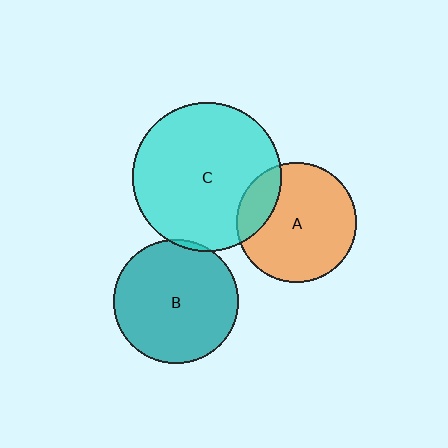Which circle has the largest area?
Circle C (cyan).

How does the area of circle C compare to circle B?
Approximately 1.4 times.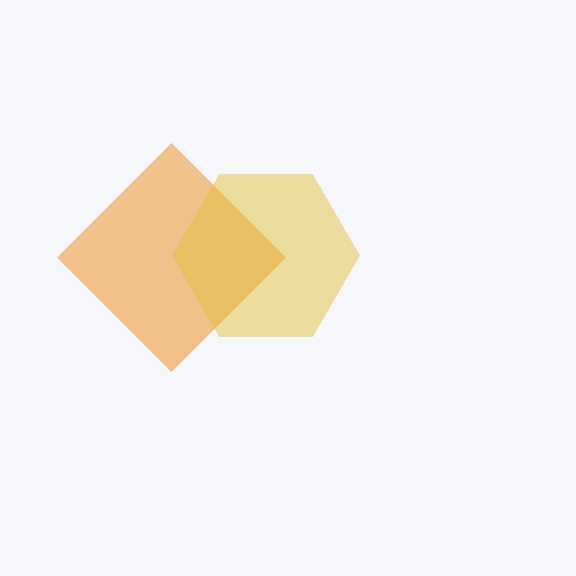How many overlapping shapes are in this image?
There are 2 overlapping shapes in the image.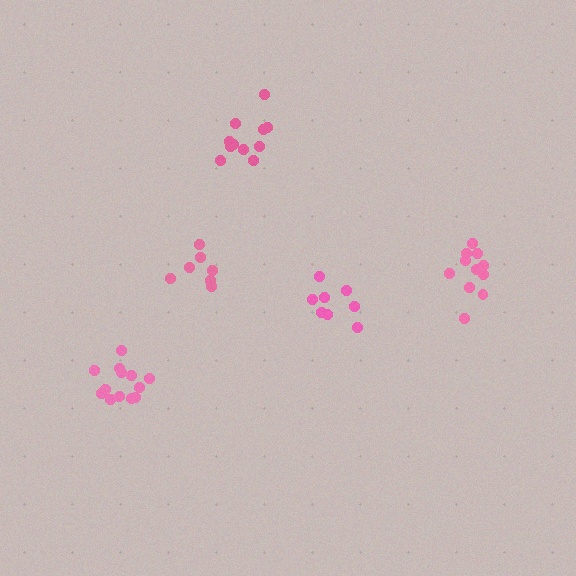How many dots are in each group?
Group 1: 11 dots, Group 2: 7 dots, Group 3: 11 dots, Group 4: 8 dots, Group 5: 13 dots (50 total).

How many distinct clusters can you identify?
There are 5 distinct clusters.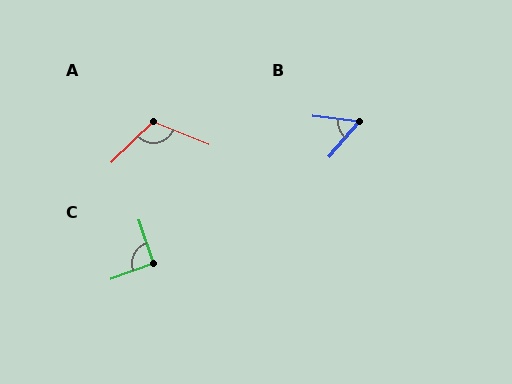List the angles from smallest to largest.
B (56°), C (92°), A (114°).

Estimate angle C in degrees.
Approximately 92 degrees.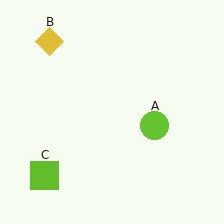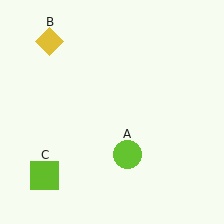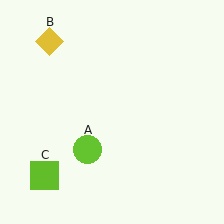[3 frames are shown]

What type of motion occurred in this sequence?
The lime circle (object A) rotated clockwise around the center of the scene.